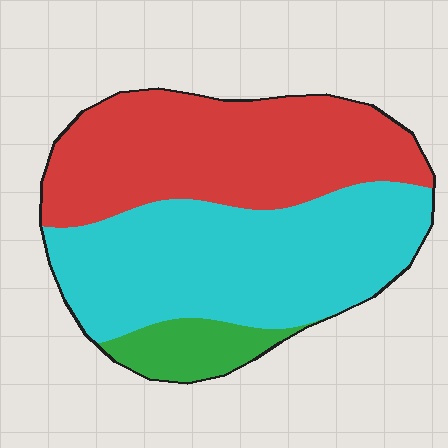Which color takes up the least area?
Green, at roughly 10%.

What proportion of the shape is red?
Red takes up about two fifths (2/5) of the shape.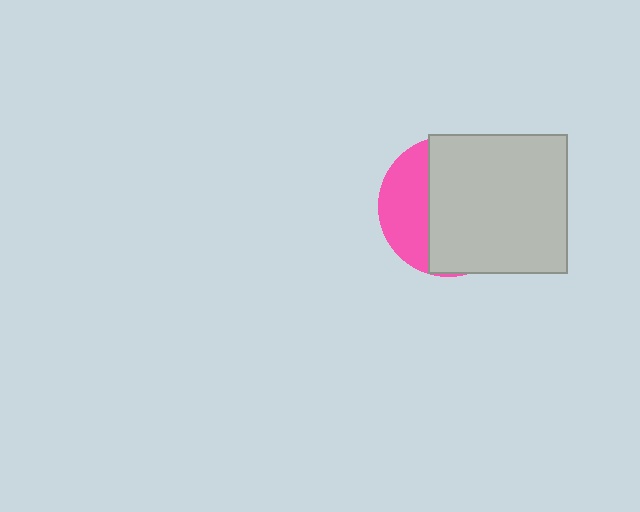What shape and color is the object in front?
The object in front is a light gray square.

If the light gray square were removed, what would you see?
You would see the complete pink circle.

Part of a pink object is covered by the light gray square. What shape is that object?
It is a circle.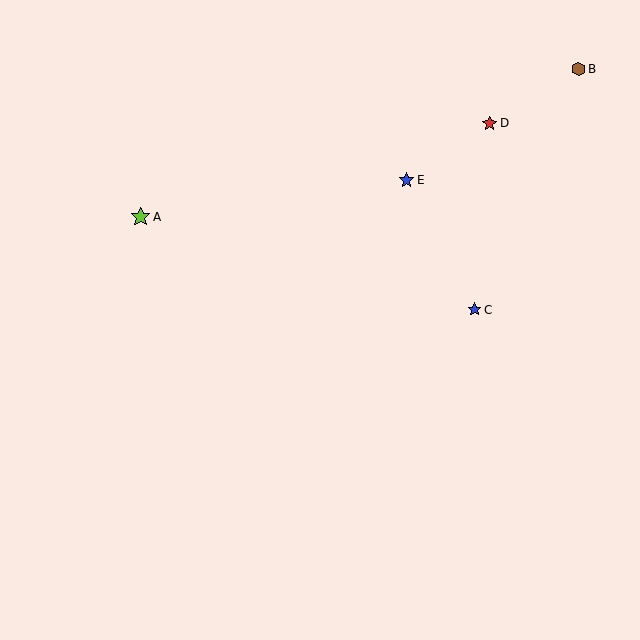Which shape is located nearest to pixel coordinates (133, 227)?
The lime star (labeled A) at (140, 217) is nearest to that location.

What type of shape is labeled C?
Shape C is a blue star.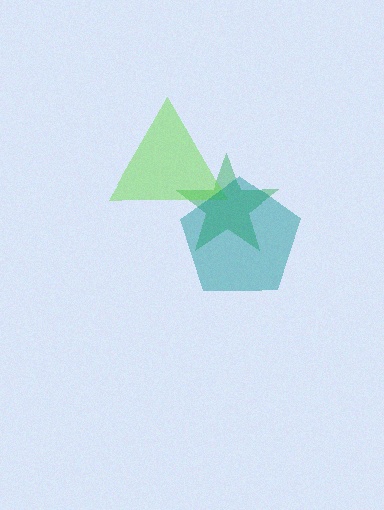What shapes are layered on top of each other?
The layered shapes are: a green star, a lime triangle, a teal pentagon.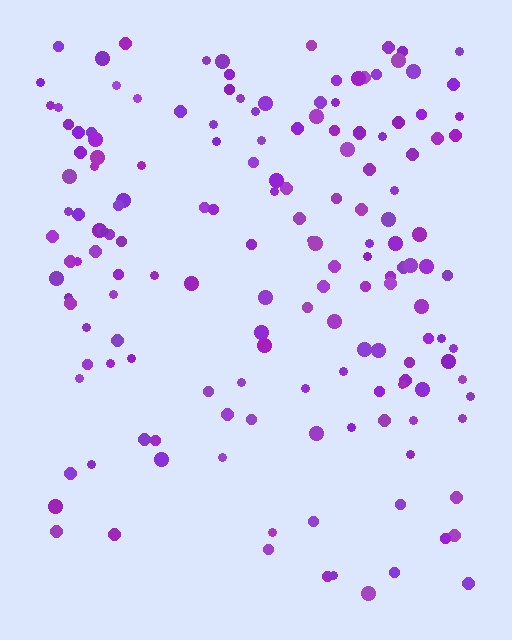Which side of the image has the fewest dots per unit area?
The bottom.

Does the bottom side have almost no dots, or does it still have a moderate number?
Still a moderate number, just noticeably fewer than the top.